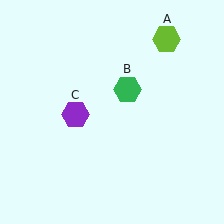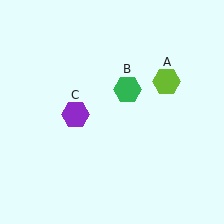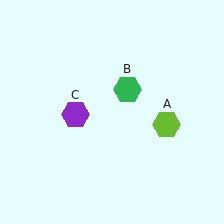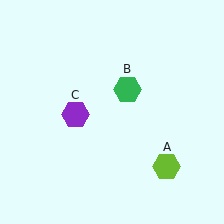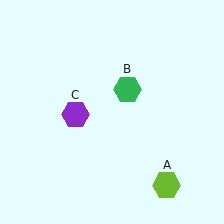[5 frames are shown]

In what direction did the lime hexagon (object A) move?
The lime hexagon (object A) moved down.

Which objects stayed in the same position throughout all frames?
Green hexagon (object B) and purple hexagon (object C) remained stationary.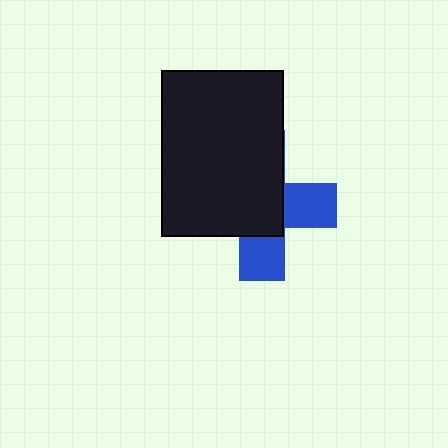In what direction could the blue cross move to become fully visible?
The blue cross could move toward the lower-right. That would shift it out from behind the black rectangle entirely.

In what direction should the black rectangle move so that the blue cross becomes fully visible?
The black rectangle should move toward the upper-left. That is the shortest direction to clear the overlap and leave the blue cross fully visible.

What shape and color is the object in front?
The object in front is a black rectangle.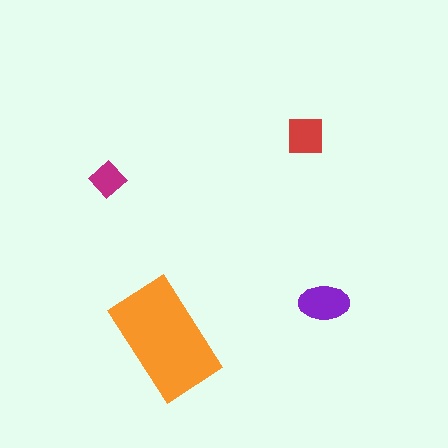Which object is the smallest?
The magenta diamond.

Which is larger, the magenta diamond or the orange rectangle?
The orange rectangle.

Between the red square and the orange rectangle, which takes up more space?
The orange rectangle.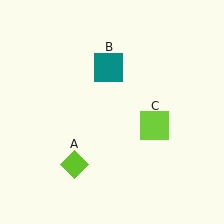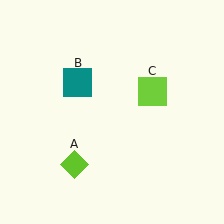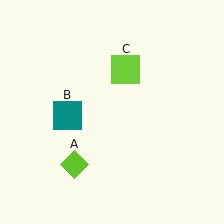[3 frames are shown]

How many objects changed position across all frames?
2 objects changed position: teal square (object B), lime square (object C).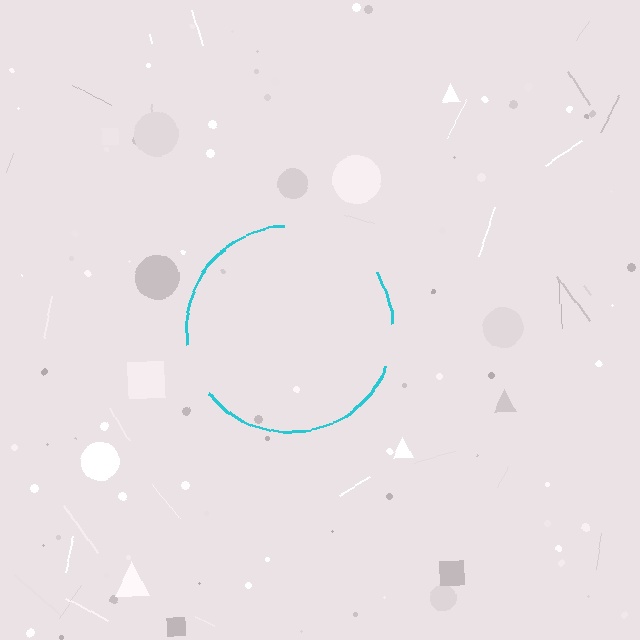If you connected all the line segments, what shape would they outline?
They would outline a circle.